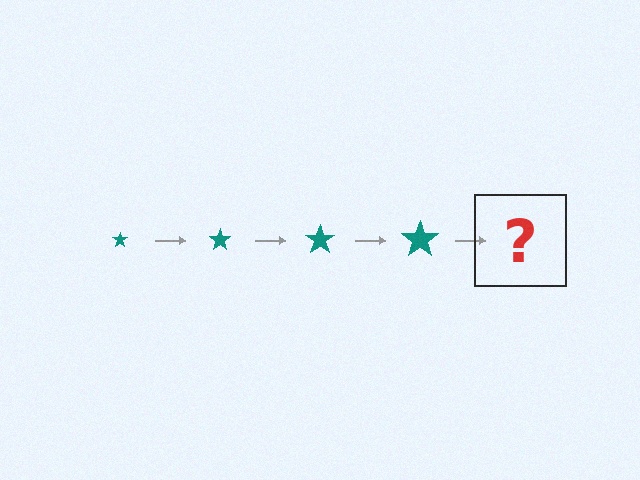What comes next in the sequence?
The next element should be a teal star, larger than the previous one.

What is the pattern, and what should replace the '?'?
The pattern is that the star gets progressively larger each step. The '?' should be a teal star, larger than the previous one.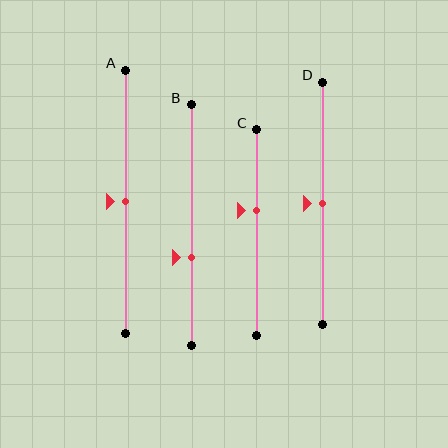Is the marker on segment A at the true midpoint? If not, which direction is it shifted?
Yes, the marker on segment A is at the true midpoint.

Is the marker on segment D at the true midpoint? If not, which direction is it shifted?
Yes, the marker on segment D is at the true midpoint.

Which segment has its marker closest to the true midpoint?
Segment A has its marker closest to the true midpoint.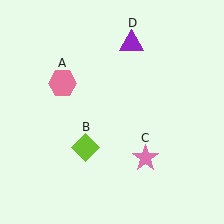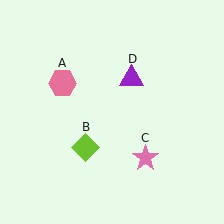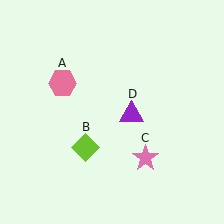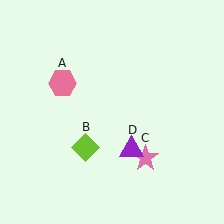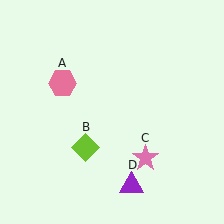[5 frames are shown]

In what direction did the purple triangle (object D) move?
The purple triangle (object D) moved down.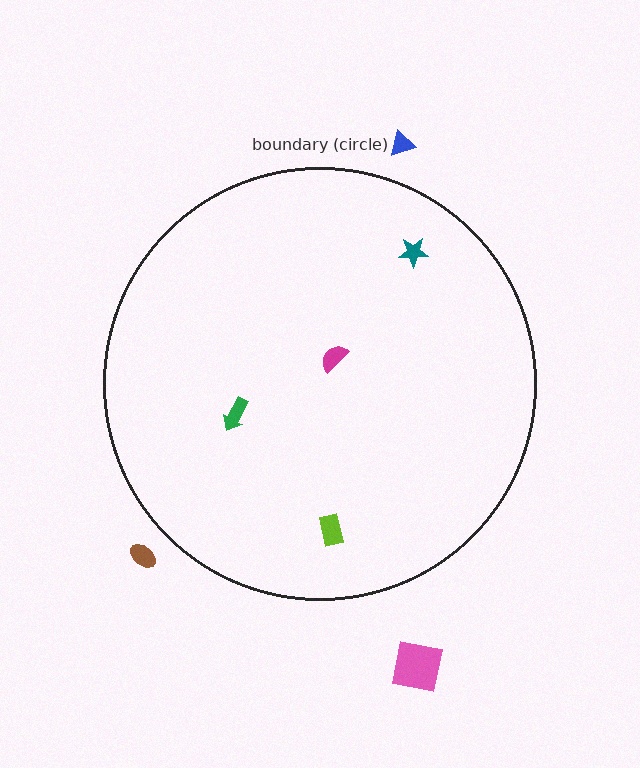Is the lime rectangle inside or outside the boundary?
Inside.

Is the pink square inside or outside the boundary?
Outside.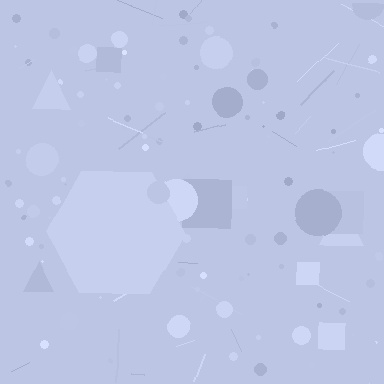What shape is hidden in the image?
A hexagon is hidden in the image.